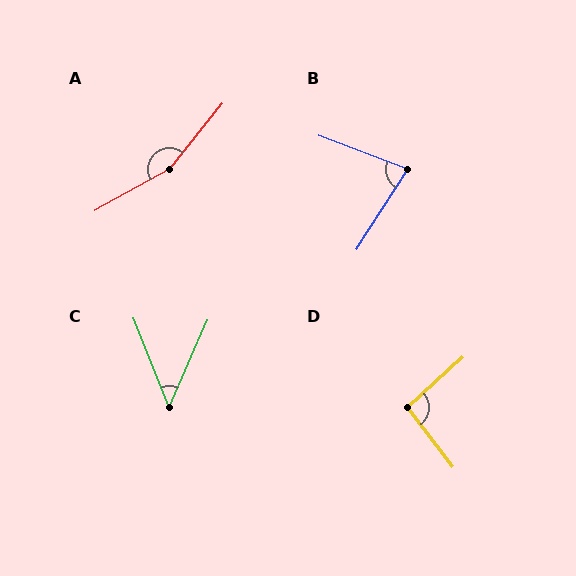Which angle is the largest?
A, at approximately 157 degrees.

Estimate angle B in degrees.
Approximately 78 degrees.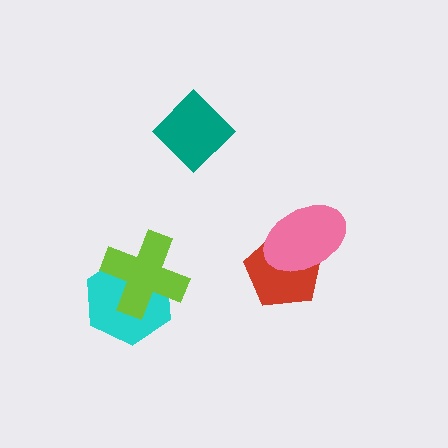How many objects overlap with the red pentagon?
1 object overlaps with the red pentagon.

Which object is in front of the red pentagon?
The pink ellipse is in front of the red pentagon.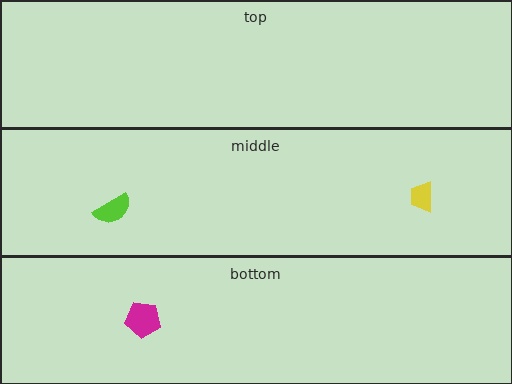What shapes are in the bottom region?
The magenta pentagon.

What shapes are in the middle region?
The lime semicircle, the yellow trapezoid.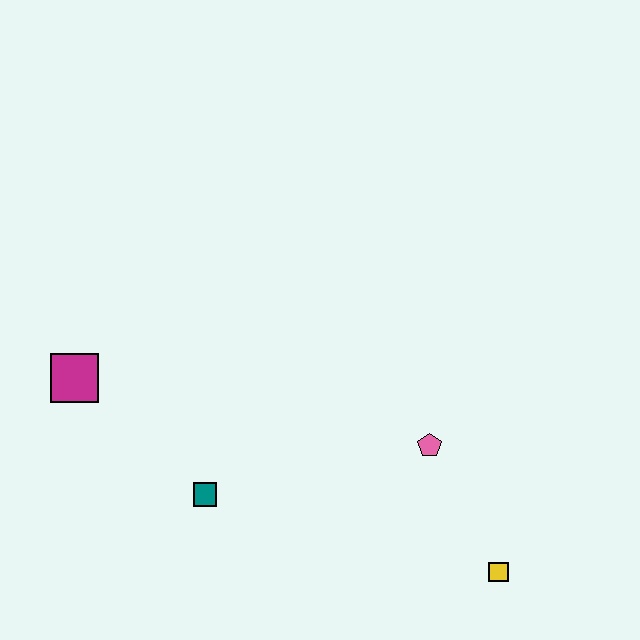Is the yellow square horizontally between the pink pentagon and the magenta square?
No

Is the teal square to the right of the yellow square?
No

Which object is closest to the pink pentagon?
The yellow square is closest to the pink pentagon.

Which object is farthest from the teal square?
The yellow square is farthest from the teal square.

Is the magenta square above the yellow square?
Yes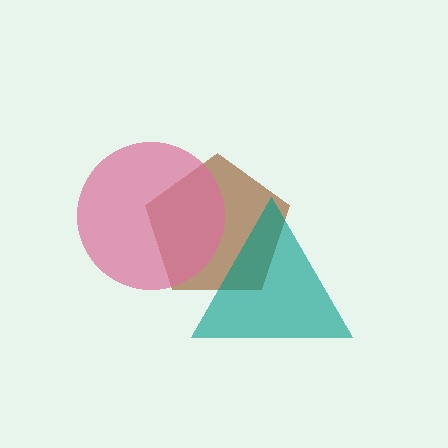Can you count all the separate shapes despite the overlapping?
Yes, there are 3 separate shapes.